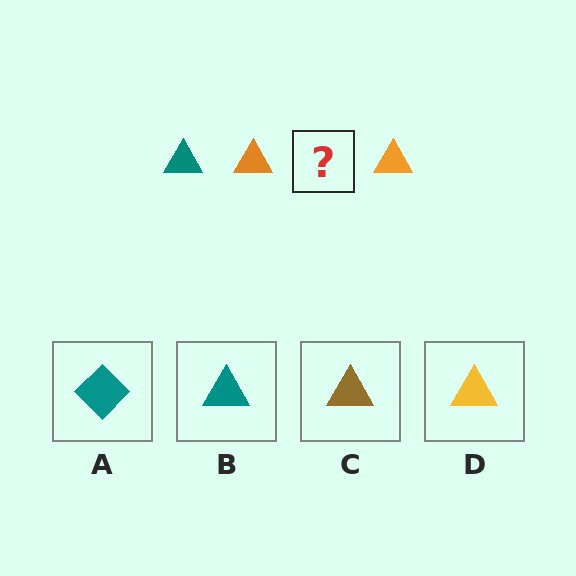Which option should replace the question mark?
Option B.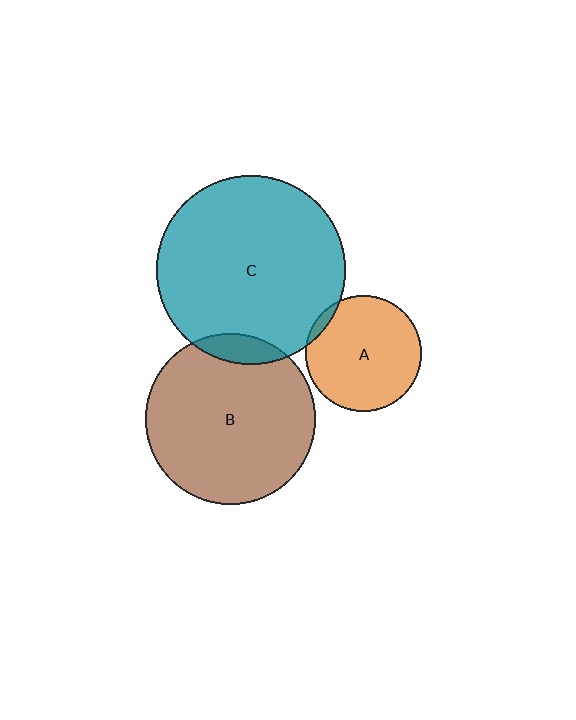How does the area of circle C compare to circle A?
Approximately 2.7 times.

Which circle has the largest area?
Circle C (teal).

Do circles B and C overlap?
Yes.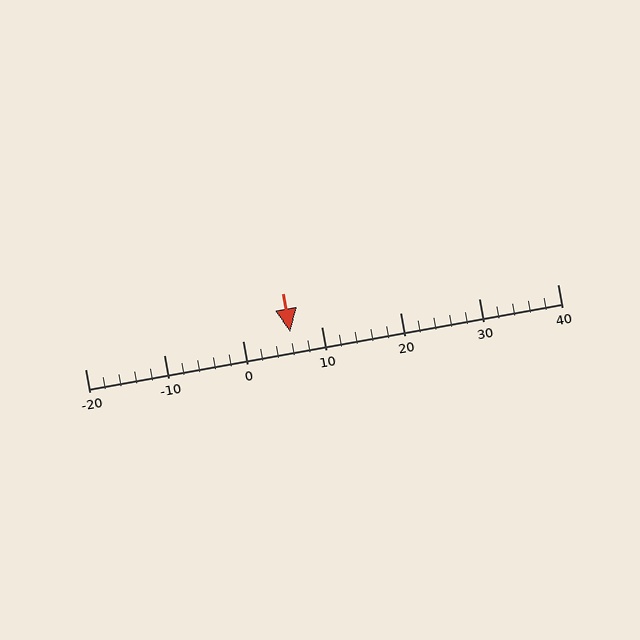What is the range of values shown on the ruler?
The ruler shows values from -20 to 40.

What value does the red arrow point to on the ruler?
The red arrow points to approximately 6.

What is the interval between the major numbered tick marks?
The major tick marks are spaced 10 units apart.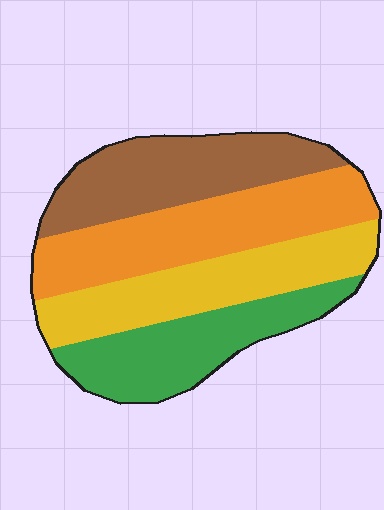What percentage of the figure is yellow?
Yellow covers around 25% of the figure.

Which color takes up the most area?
Orange, at roughly 30%.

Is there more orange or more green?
Orange.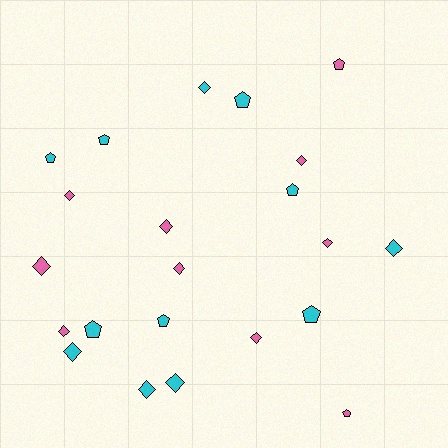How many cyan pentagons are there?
There are 7 cyan pentagons.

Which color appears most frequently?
Cyan, with 12 objects.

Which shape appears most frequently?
Diamond, with 13 objects.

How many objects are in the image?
There are 22 objects.